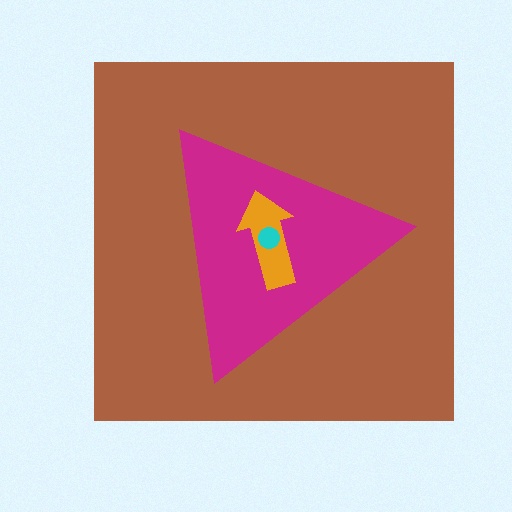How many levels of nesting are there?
4.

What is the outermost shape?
The brown square.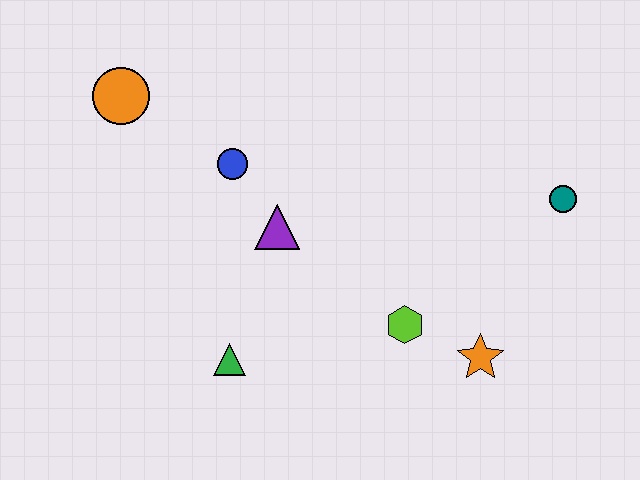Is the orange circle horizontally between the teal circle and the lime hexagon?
No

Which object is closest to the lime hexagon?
The orange star is closest to the lime hexagon.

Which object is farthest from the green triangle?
The teal circle is farthest from the green triangle.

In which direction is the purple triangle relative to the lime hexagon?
The purple triangle is to the left of the lime hexagon.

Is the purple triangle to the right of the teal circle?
No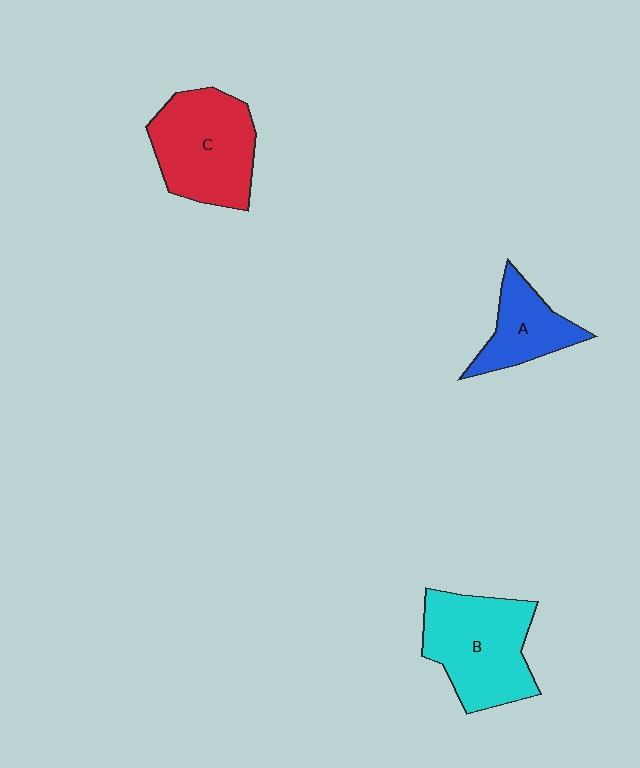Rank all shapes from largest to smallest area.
From largest to smallest: B (cyan), C (red), A (blue).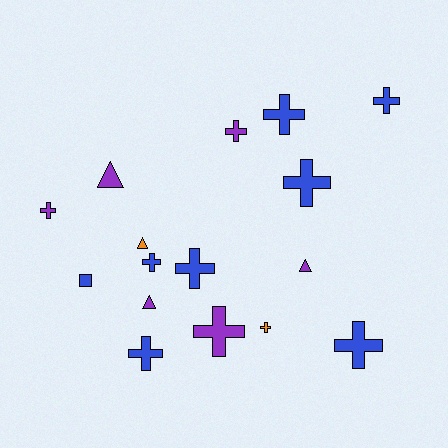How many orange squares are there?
There are no orange squares.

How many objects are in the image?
There are 16 objects.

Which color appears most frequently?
Blue, with 8 objects.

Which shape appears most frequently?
Cross, with 11 objects.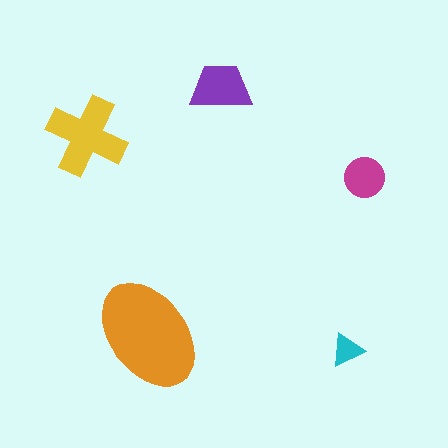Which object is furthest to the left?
The yellow cross is leftmost.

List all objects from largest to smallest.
The orange ellipse, the yellow cross, the purple trapezoid, the magenta circle, the cyan triangle.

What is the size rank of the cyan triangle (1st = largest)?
5th.